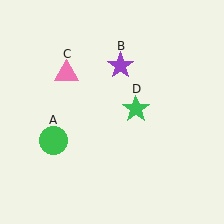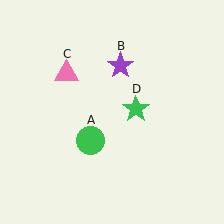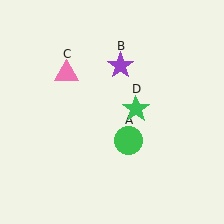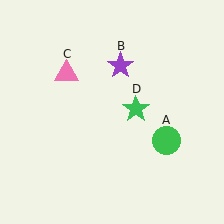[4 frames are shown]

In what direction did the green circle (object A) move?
The green circle (object A) moved right.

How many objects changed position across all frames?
1 object changed position: green circle (object A).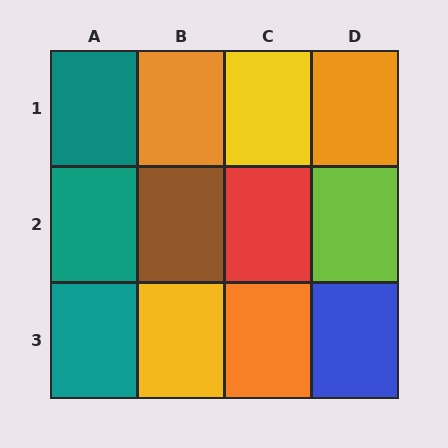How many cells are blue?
1 cell is blue.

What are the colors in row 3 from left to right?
Teal, yellow, orange, blue.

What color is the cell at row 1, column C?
Yellow.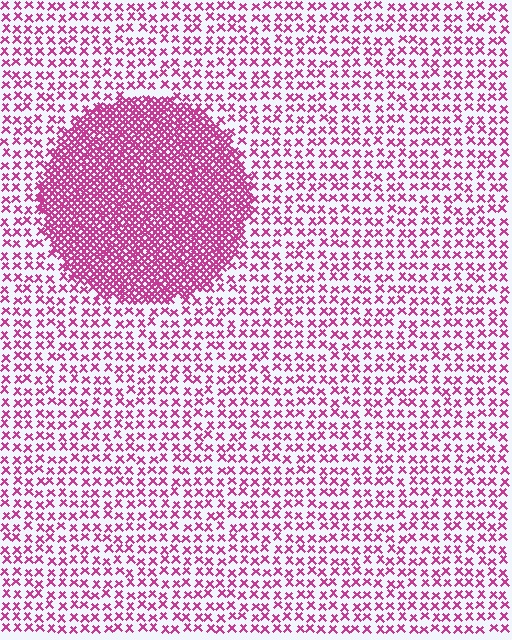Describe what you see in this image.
The image contains small magenta elements arranged at two different densities. A circle-shaped region is visible where the elements are more densely packed than the surrounding area.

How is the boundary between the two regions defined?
The boundary is defined by a change in element density (approximately 3.1x ratio). All elements are the same color, size, and shape.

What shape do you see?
I see a circle.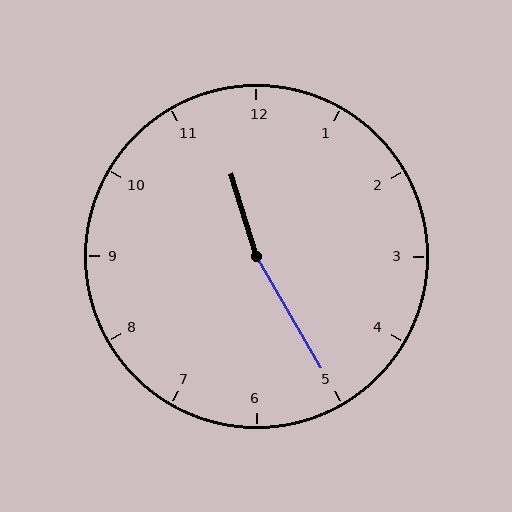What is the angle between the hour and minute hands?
Approximately 168 degrees.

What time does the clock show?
11:25.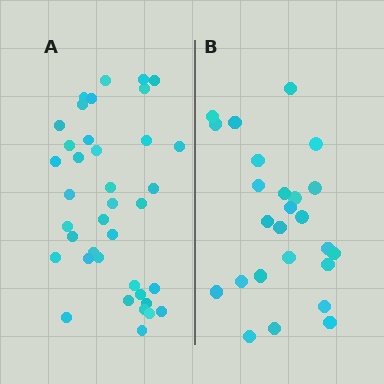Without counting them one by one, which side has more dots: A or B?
Region A (the left region) has more dots.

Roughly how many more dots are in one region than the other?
Region A has approximately 15 more dots than region B.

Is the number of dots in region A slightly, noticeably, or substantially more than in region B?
Region A has substantially more. The ratio is roughly 1.5 to 1.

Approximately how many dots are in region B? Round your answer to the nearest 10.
About 20 dots. (The exact count is 25, which rounds to 20.)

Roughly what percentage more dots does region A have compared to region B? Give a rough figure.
About 50% more.